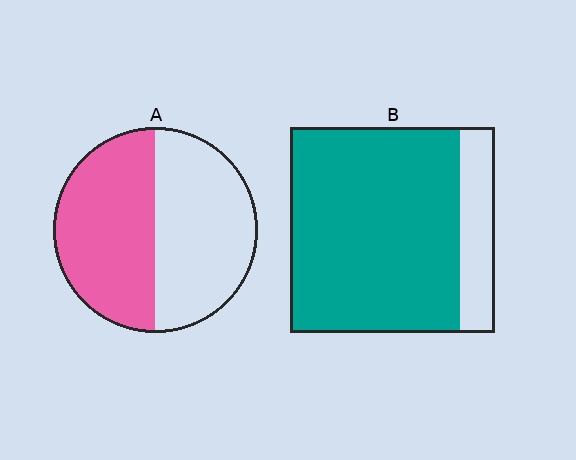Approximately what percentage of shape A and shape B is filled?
A is approximately 50% and B is approximately 85%.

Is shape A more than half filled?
Roughly half.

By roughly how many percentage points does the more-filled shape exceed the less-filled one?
By roughly 35 percentage points (B over A).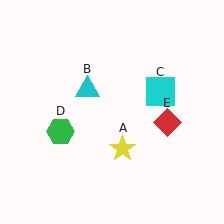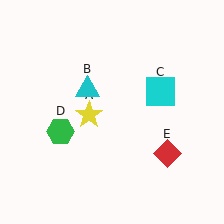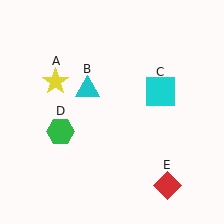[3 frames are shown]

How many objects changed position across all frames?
2 objects changed position: yellow star (object A), red diamond (object E).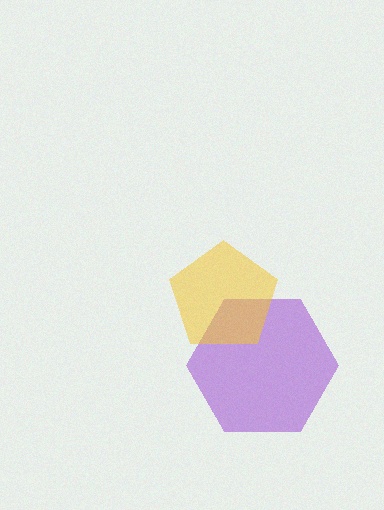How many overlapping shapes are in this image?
There are 2 overlapping shapes in the image.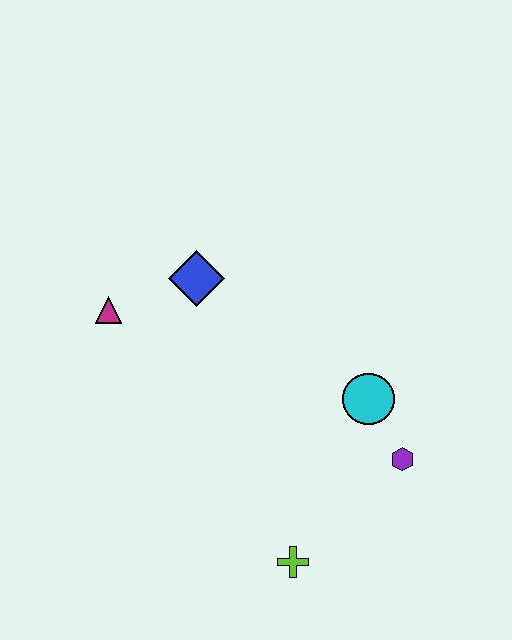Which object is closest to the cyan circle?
The purple hexagon is closest to the cyan circle.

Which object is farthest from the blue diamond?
The lime cross is farthest from the blue diamond.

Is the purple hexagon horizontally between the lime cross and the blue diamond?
No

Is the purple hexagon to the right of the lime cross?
Yes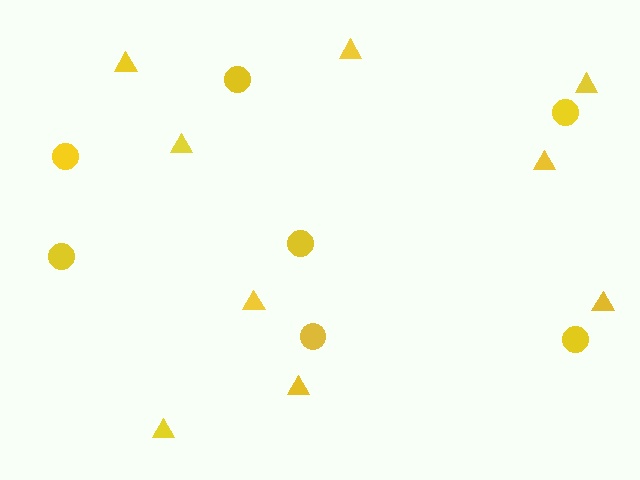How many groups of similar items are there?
There are 2 groups: one group of triangles (9) and one group of circles (7).